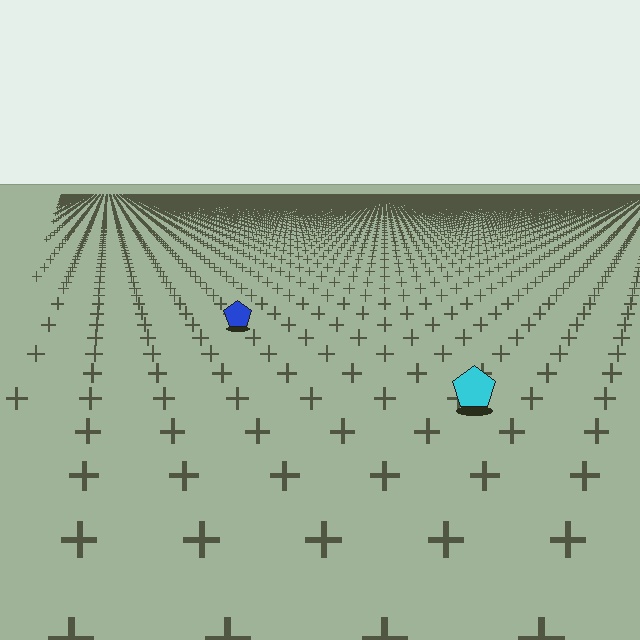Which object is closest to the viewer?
The cyan pentagon is closest. The texture marks near it are larger and more spread out.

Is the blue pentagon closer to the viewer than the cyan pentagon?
No. The cyan pentagon is closer — you can tell from the texture gradient: the ground texture is coarser near it.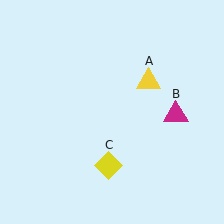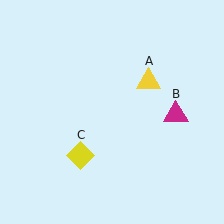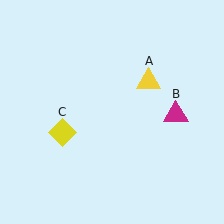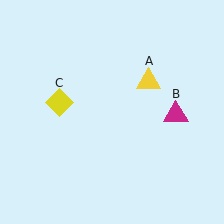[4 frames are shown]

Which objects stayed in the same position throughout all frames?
Yellow triangle (object A) and magenta triangle (object B) remained stationary.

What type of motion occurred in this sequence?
The yellow diamond (object C) rotated clockwise around the center of the scene.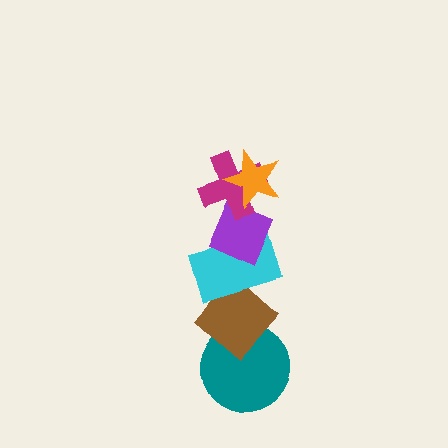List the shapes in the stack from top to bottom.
From top to bottom: the orange star, the magenta cross, the purple diamond, the cyan rectangle, the brown diamond, the teal circle.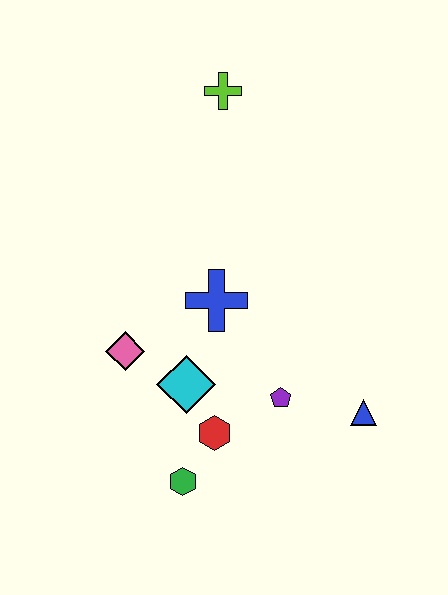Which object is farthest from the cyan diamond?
The lime cross is farthest from the cyan diamond.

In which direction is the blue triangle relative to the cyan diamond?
The blue triangle is to the right of the cyan diamond.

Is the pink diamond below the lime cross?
Yes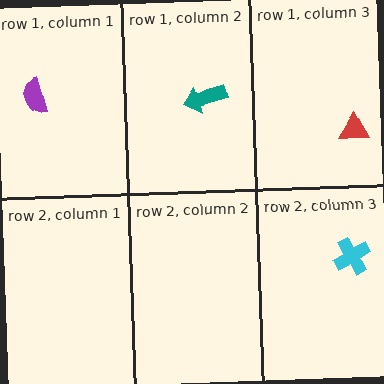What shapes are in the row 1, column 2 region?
The teal arrow.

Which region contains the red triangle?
The row 1, column 3 region.